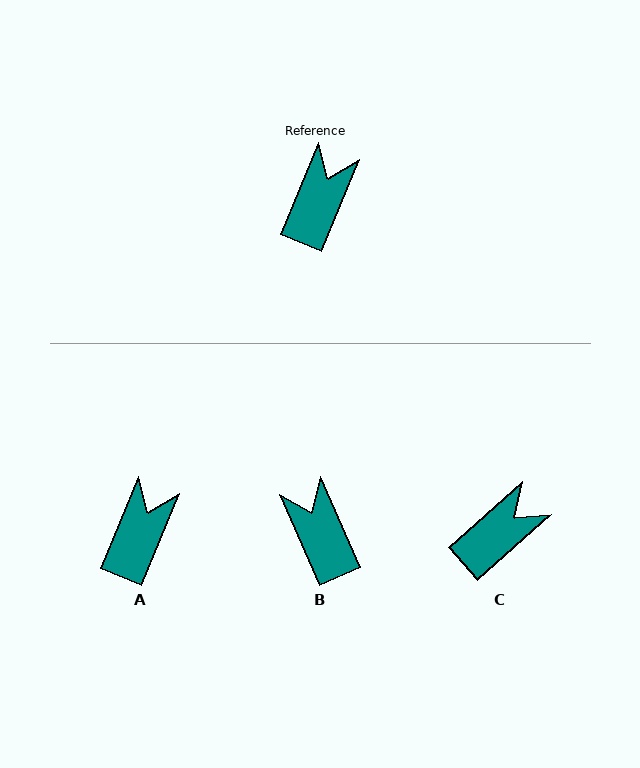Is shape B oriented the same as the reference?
No, it is off by about 46 degrees.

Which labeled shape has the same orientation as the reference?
A.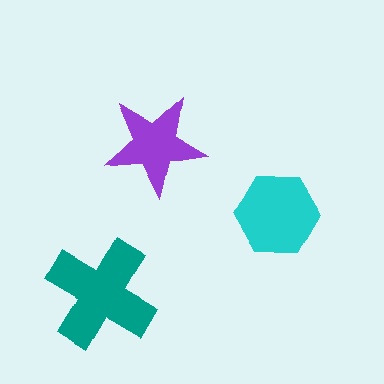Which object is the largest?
The teal cross.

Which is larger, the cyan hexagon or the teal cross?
The teal cross.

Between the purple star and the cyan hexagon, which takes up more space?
The cyan hexagon.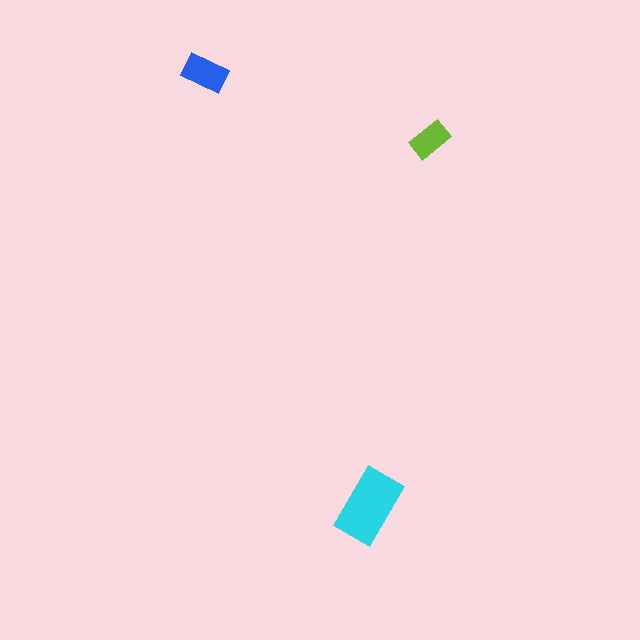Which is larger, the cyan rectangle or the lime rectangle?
The cyan one.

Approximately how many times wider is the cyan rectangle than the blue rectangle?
About 1.5 times wider.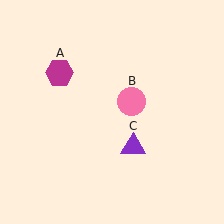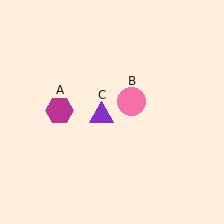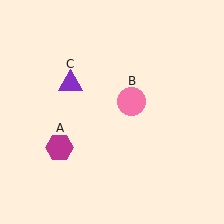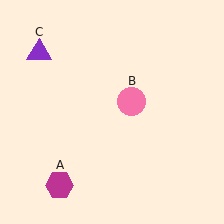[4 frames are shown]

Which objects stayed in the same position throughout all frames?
Pink circle (object B) remained stationary.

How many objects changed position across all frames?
2 objects changed position: magenta hexagon (object A), purple triangle (object C).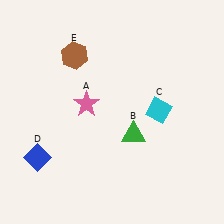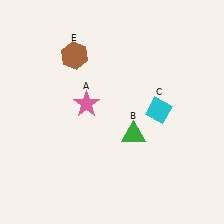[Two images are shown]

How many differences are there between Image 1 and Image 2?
There is 1 difference between the two images.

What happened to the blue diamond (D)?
The blue diamond (D) was removed in Image 2. It was in the bottom-left area of Image 1.